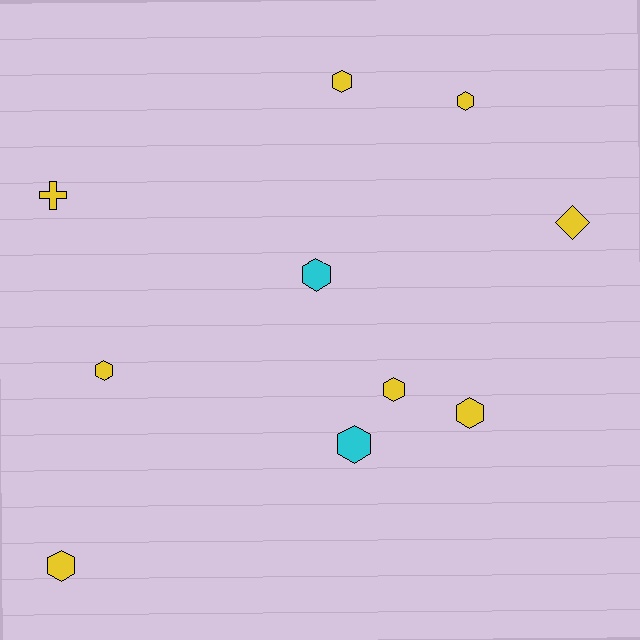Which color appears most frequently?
Yellow, with 8 objects.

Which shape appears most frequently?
Hexagon, with 8 objects.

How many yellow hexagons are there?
There are 6 yellow hexagons.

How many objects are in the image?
There are 10 objects.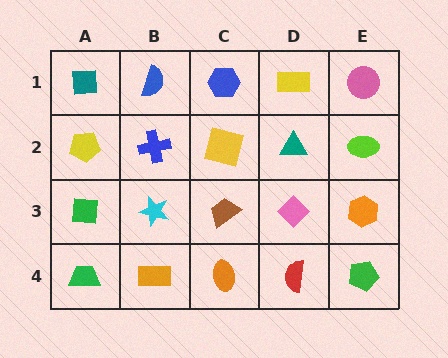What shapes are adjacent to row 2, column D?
A yellow rectangle (row 1, column D), a pink diamond (row 3, column D), a yellow square (row 2, column C), a lime ellipse (row 2, column E).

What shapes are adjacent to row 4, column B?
A cyan star (row 3, column B), a green trapezoid (row 4, column A), an orange ellipse (row 4, column C).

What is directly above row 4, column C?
A brown trapezoid.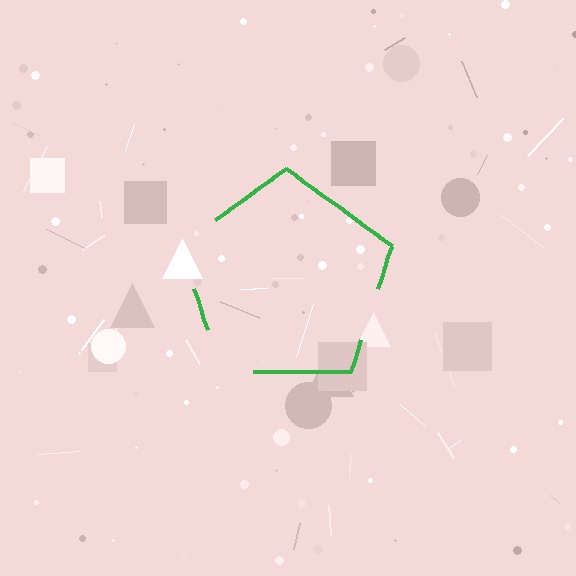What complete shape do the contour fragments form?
The contour fragments form a pentagon.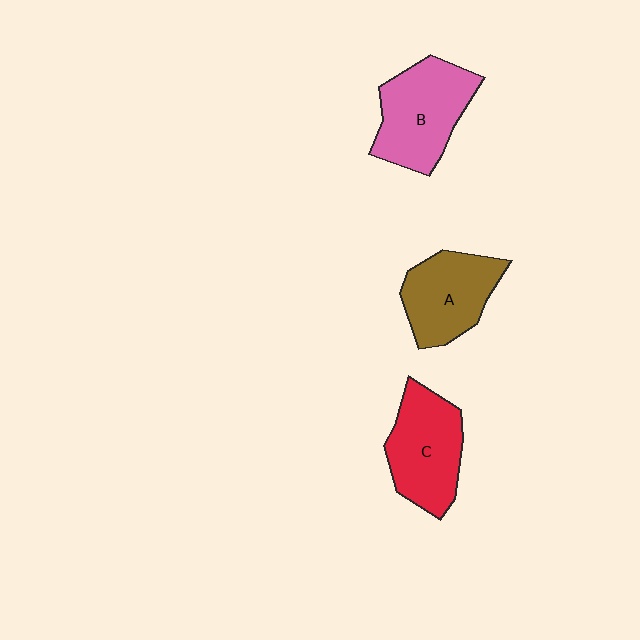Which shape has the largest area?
Shape B (pink).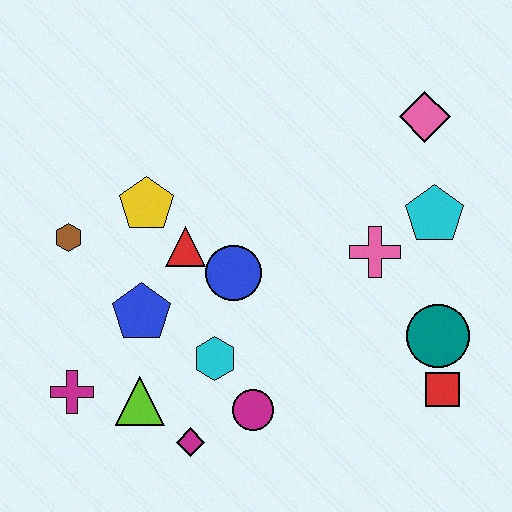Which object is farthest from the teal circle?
The brown hexagon is farthest from the teal circle.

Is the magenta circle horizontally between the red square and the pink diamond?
No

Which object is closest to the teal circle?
The red square is closest to the teal circle.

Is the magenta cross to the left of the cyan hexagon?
Yes